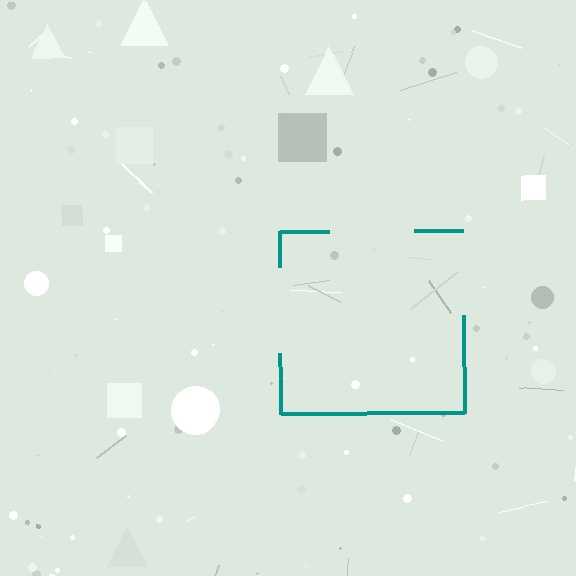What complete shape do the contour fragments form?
The contour fragments form a square.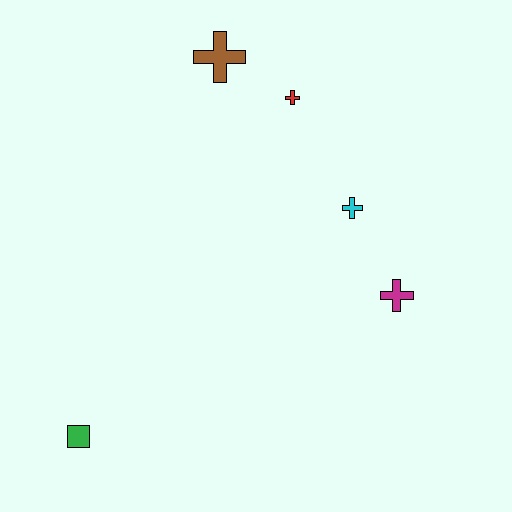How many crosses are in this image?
There are 4 crosses.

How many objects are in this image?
There are 5 objects.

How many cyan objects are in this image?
There is 1 cyan object.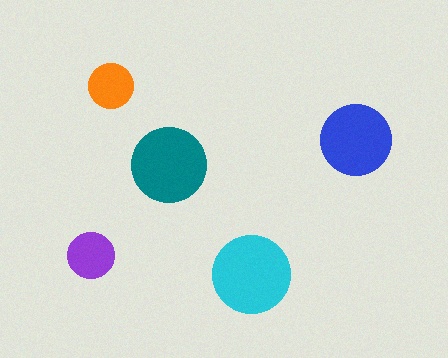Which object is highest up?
The orange circle is topmost.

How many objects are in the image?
There are 5 objects in the image.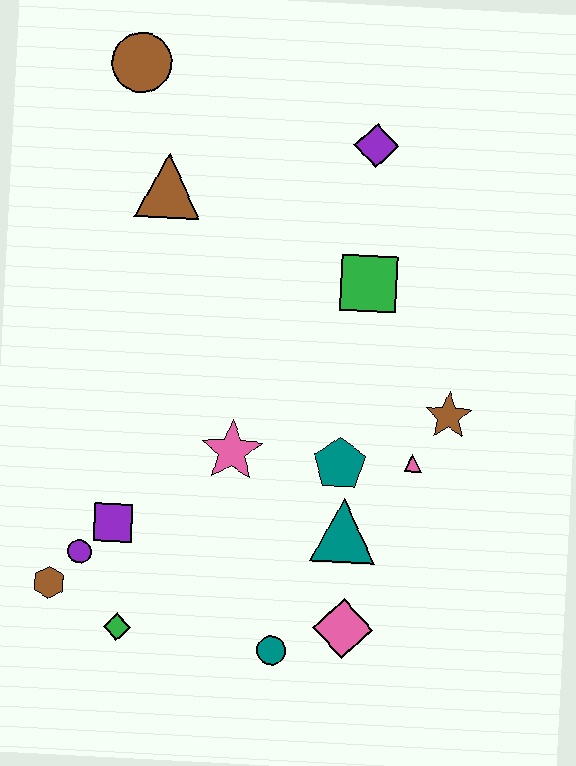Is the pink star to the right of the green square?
No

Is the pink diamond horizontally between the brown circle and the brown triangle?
No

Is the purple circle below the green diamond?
No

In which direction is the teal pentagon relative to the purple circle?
The teal pentagon is to the right of the purple circle.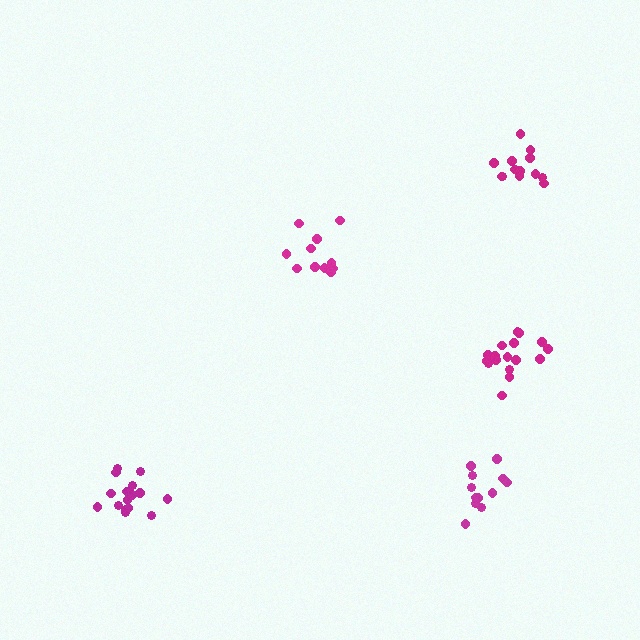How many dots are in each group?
Group 1: 12 dots, Group 2: 17 dots, Group 3: 16 dots, Group 4: 11 dots, Group 5: 13 dots (69 total).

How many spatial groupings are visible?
There are 5 spatial groupings.